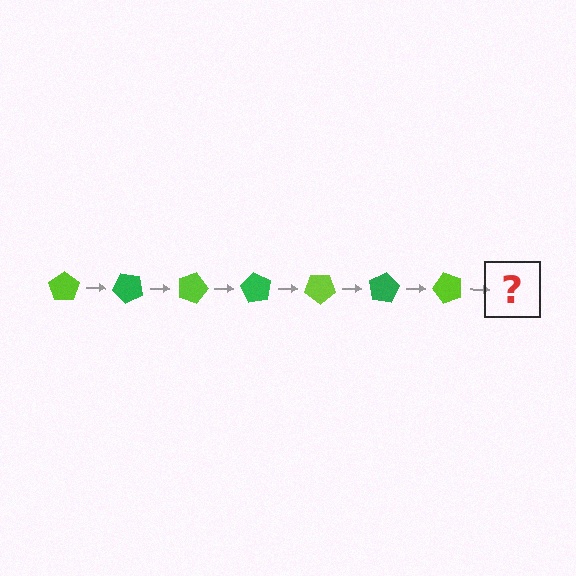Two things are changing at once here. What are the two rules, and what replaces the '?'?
The two rules are that it rotates 45 degrees each step and the color cycles through lime and green. The '?' should be a green pentagon, rotated 315 degrees from the start.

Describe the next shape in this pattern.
It should be a green pentagon, rotated 315 degrees from the start.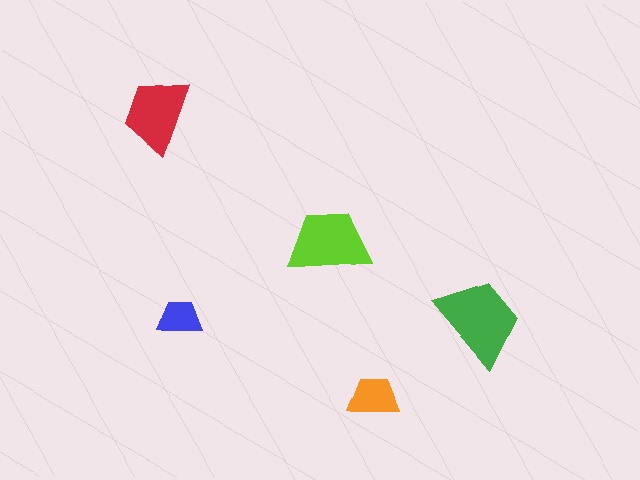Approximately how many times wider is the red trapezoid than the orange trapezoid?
About 1.5 times wider.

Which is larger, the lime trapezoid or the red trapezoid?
The lime one.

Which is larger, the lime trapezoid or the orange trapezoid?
The lime one.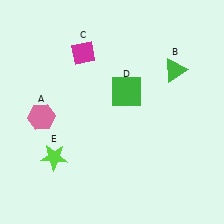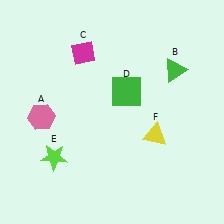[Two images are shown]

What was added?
A yellow triangle (F) was added in Image 2.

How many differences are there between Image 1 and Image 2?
There is 1 difference between the two images.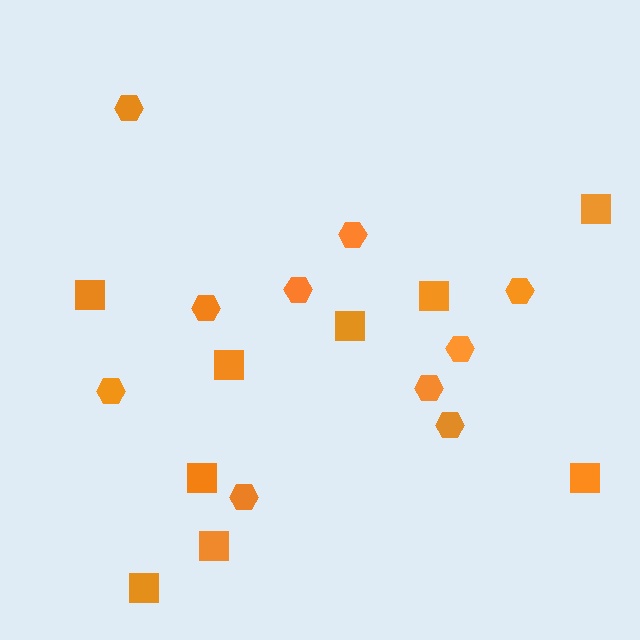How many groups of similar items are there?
There are 2 groups: one group of hexagons (10) and one group of squares (9).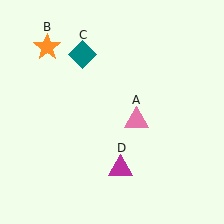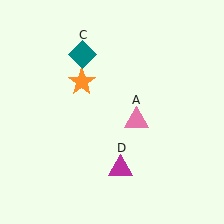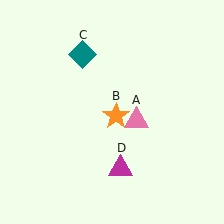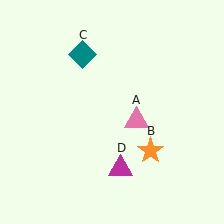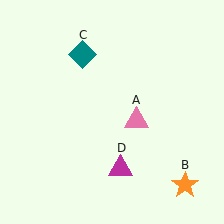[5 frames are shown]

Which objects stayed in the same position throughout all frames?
Pink triangle (object A) and teal diamond (object C) and magenta triangle (object D) remained stationary.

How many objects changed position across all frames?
1 object changed position: orange star (object B).